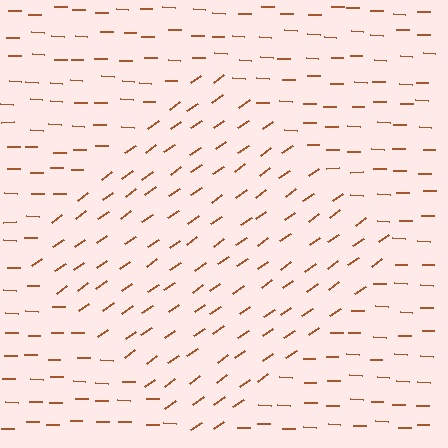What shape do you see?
I see a diamond.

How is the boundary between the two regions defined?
The boundary is defined purely by a change in line orientation (approximately 37 degrees difference). All lines are the same color and thickness.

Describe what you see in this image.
The image is filled with small brown line segments. A diamond region in the image has lines oriented differently from the surrounding lines, creating a visible texture boundary.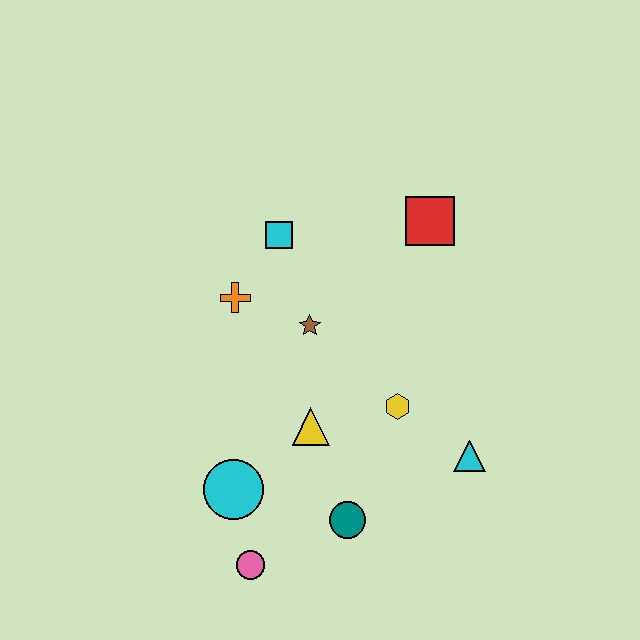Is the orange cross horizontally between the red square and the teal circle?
No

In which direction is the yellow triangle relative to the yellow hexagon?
The yellow triangle is to the left of the yellow hexagon.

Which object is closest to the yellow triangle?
The yellow hexagon is closest to the yellow triangle.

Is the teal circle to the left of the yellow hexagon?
Yes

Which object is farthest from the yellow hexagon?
The pink circle is farthest from the yellow hexagon.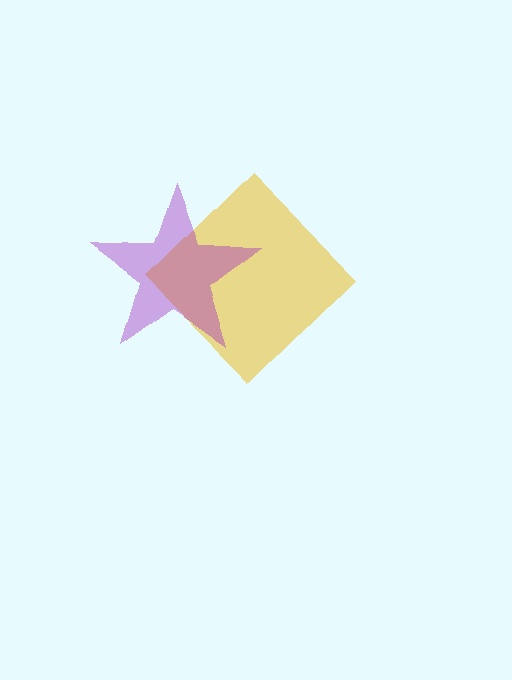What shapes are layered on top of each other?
The layered shapes are: a yellow diamond, a purple star.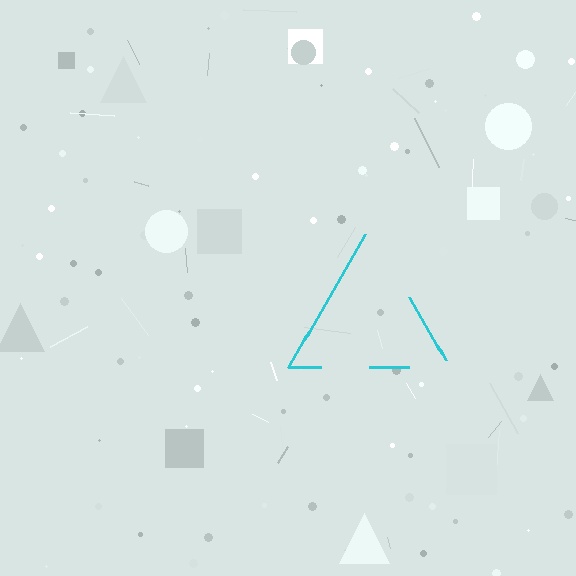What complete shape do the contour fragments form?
The contour fragments form a triangle.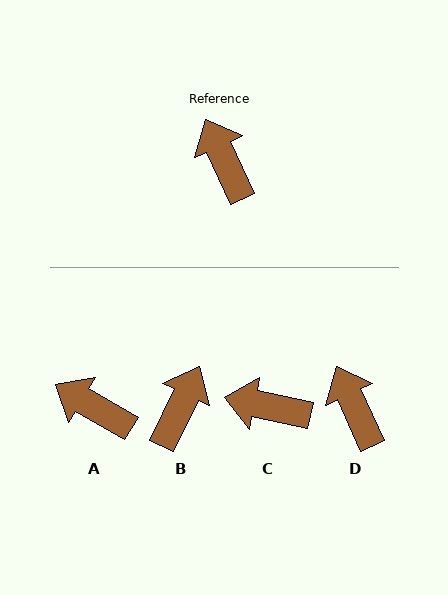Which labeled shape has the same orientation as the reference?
D.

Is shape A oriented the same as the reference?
No, it is off by about 35 degrees.